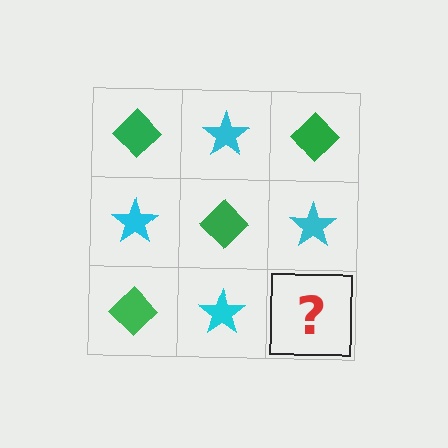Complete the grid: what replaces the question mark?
The question mark should be replaced with a green diamond.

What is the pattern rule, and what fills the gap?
The rule is that it alternates green diamond and cyan star in a checkerboard pattern. The gap should be filled with a green diamond.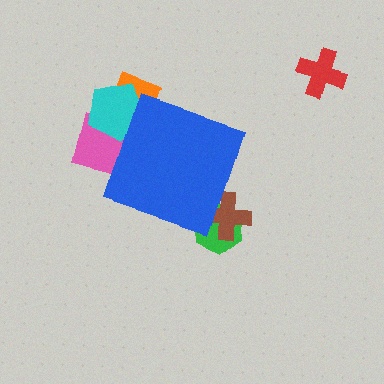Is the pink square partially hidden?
Yes, the pink square is partially hidden behind the blue diamond.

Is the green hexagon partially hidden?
Yes, the green hexagon is partially hidden behind the blue diamond.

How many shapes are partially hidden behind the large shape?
5 shapes are partially hidden.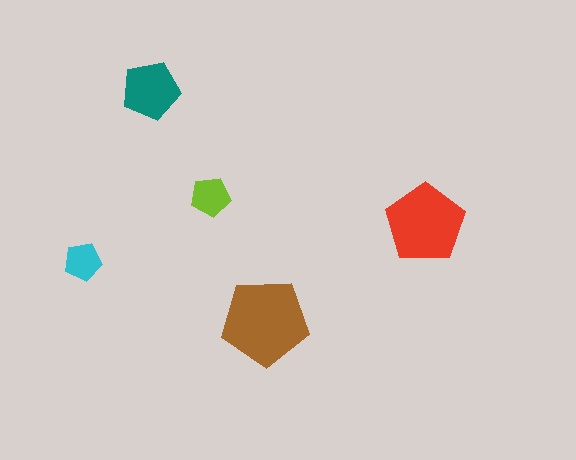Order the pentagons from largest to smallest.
the brown one, the red one, the teal one, the lime one, the cyan one.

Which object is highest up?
The teal pentagon is topmost.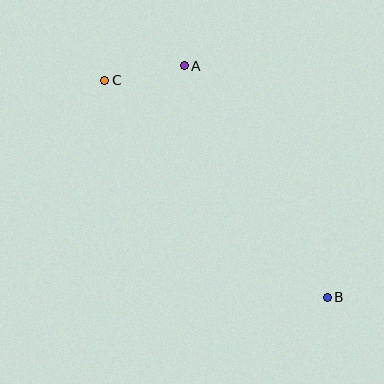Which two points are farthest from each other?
Points B and C are farthest from each other.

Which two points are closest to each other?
Points A and C are closest to each other.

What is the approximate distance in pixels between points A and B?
The distance between A and B is approximately 272 pixels.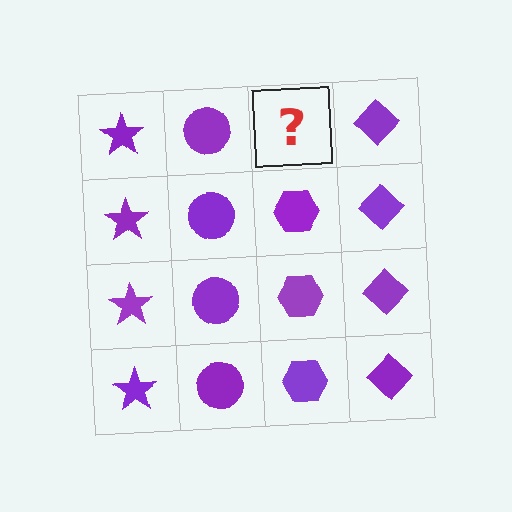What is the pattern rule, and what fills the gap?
The rule is that each column has a consistent shape. The gap should be filled with a purple hexagon.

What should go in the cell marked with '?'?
The missing cell should contain a purple hexagon.